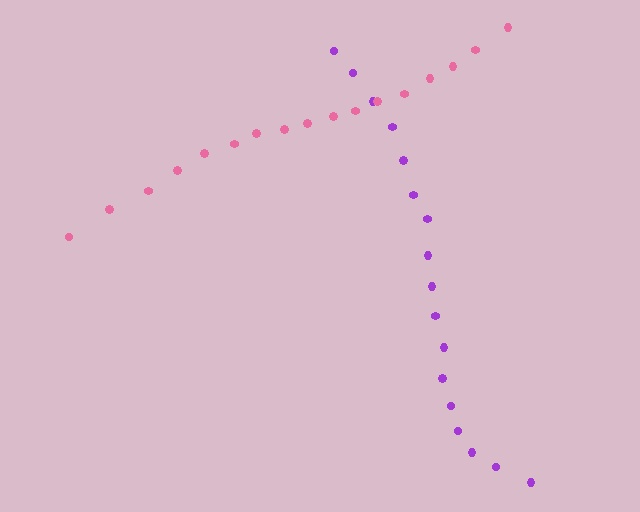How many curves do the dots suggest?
There are 2 distinct paths.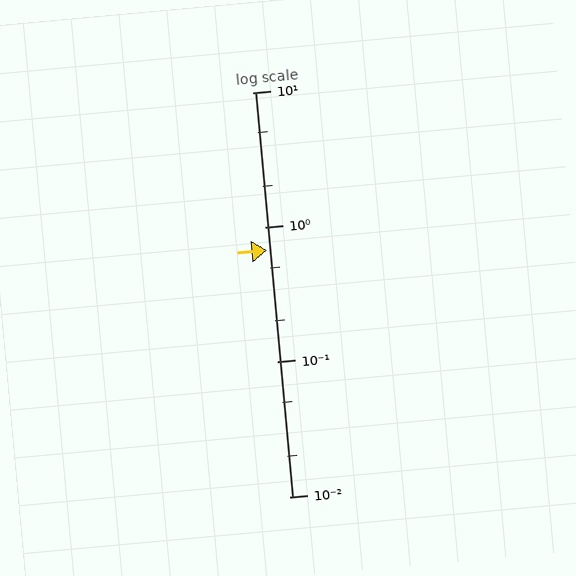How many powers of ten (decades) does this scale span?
The scale spans 3 decades, from 0.01 to 10.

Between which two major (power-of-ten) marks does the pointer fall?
The pointer is between 0.1 and 1.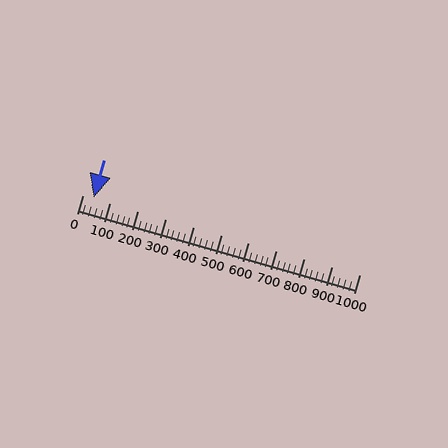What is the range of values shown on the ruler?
The ruler shows values from 0 to 1000.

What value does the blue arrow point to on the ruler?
The blue arrow points to approximately 40.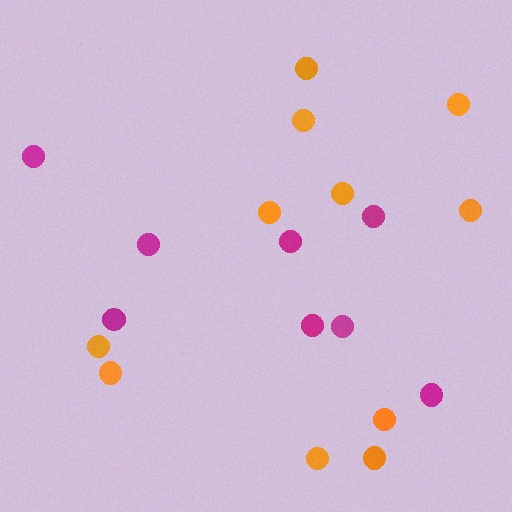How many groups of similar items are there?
There are 2 groups: one group of magenta circles (8) and one group of orange circles (11).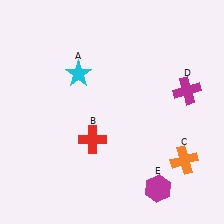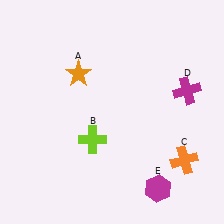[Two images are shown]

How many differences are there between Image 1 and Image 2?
There are 2 differences between the two images.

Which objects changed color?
A changed from cyan to orange. B changed from red to lime.